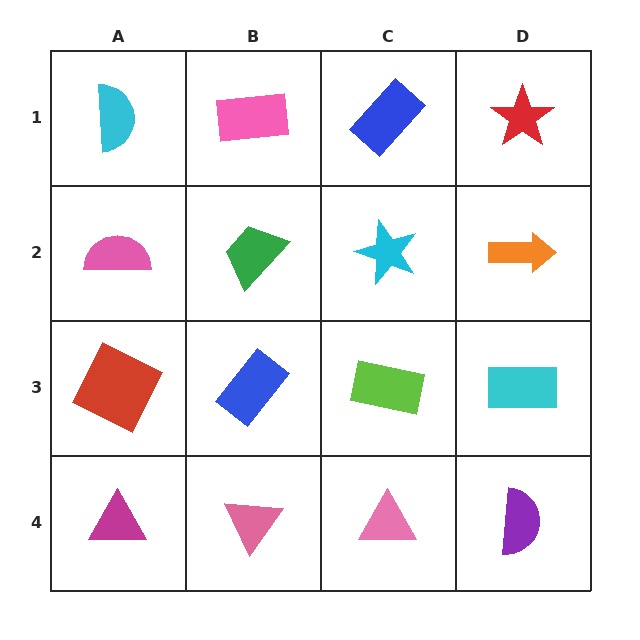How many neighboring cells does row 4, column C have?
3.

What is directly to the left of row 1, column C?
A pink rectangle.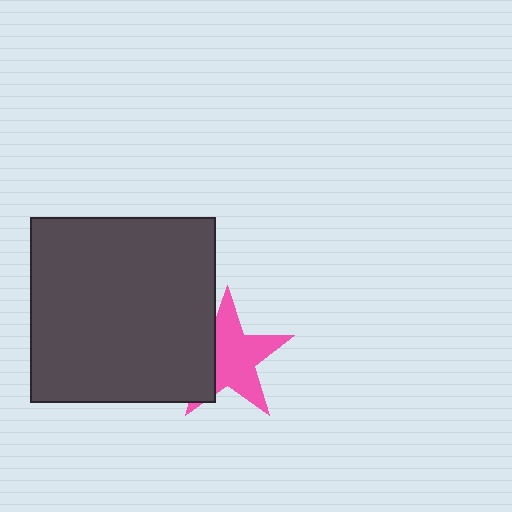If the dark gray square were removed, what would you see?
You would see the complete pink star.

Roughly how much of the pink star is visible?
Most of it is visible (roughly 68%).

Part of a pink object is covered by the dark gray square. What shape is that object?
It is a star.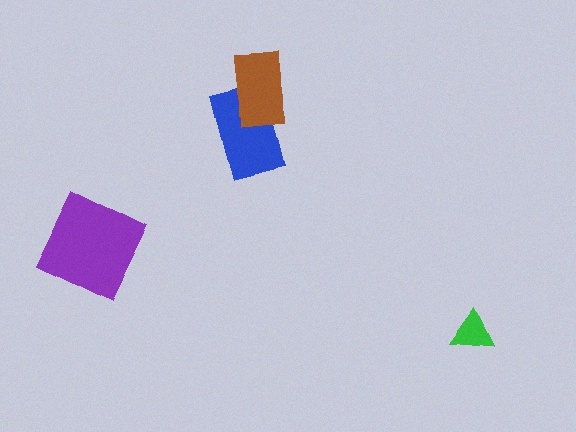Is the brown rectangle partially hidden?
No, no other shape covers it.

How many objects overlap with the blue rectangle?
1 object overlaps with the blue rectangle.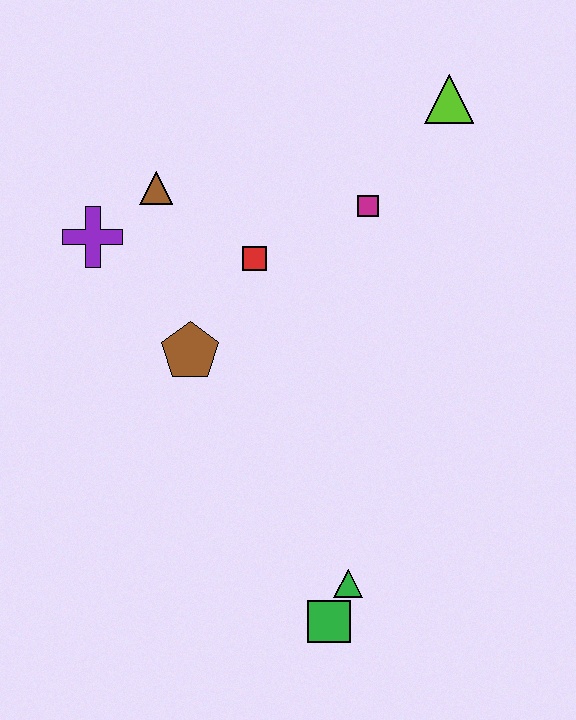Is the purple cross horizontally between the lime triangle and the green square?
No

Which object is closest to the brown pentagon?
The red square is closest to the brown pentagon.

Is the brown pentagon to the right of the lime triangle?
No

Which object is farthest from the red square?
The green square is farthest from the red square.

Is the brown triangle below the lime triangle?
Yes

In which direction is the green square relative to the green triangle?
The green square is below the green triangle.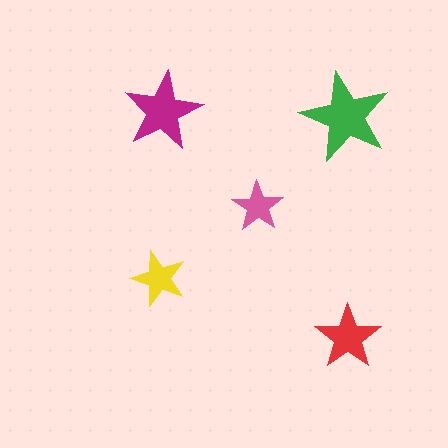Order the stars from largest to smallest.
the green one, the magenta one, the red one, the yellow one, the pink one.